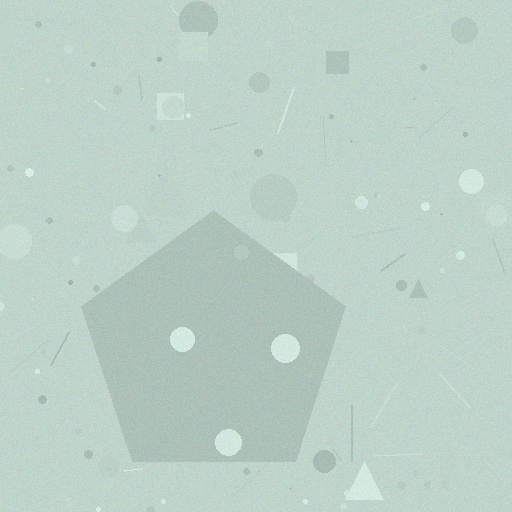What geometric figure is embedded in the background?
A pentagon is embedded in the background.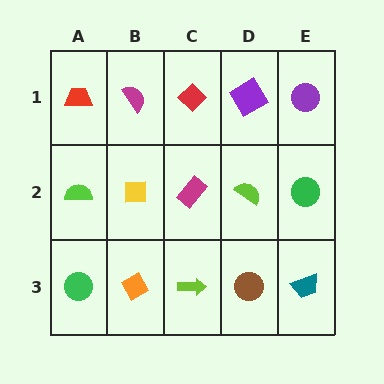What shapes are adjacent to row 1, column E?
A green circle (row 2, column E), a purple diamond (row 1, column D).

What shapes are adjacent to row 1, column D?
A lime semicircle (row 2, column D), a red diamond (row 1, column C), a purple circle (row 1, column E).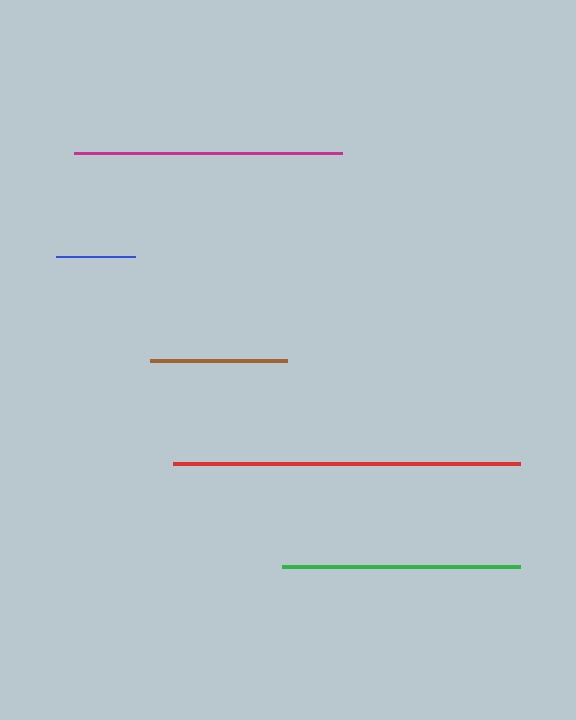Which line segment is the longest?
The red line is the longest at approximately 346 pixels.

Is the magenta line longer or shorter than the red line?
The red line is longer than the magenta line.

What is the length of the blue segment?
The blue segment is approximately 80 pixels long.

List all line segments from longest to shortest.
From longest to shortest: red, magenta, green, brown, blue.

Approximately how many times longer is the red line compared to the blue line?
The red line is approximately 4.3 times the length of the blue line.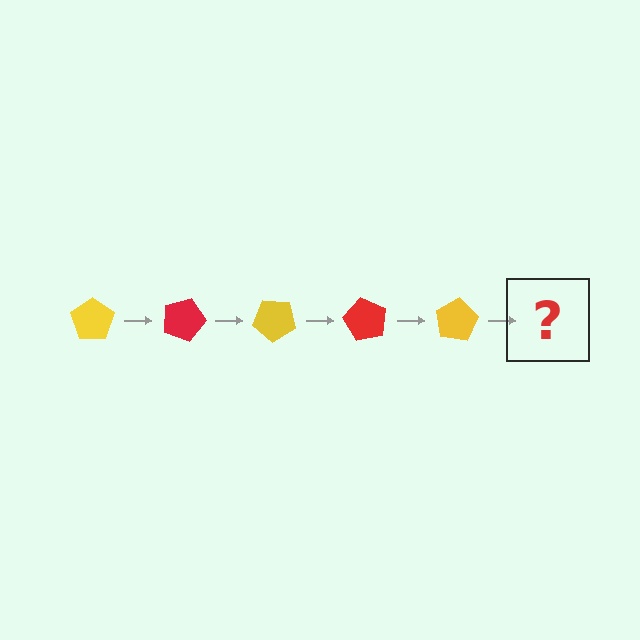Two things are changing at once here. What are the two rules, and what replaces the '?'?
The two rules are that it rotates 20 degrees each step and the color cycles through yellow and red. The '?' should be a red pentagon, rotated 100 degrees from the start.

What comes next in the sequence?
The next element should be a red pentagon, rotated 100 degrees from the start.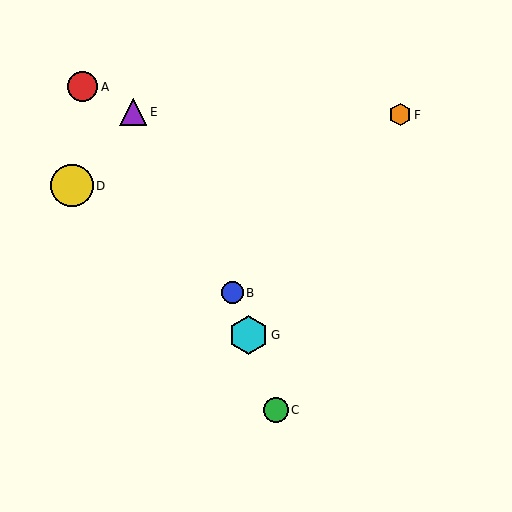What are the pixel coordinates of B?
Object B is at (232, 293).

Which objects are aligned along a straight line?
Objects B, C, G are aligned along a straight line.